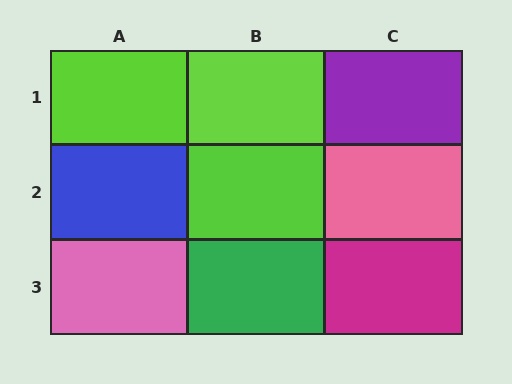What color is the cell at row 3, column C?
Magenta.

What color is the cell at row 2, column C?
Pink.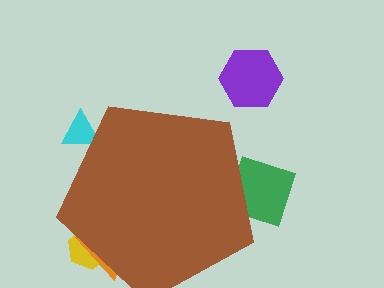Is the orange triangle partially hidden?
Yes, the orange triangle is partially hidden behind the brown pentagon.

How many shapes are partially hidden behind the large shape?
4 shapes are partially hidden.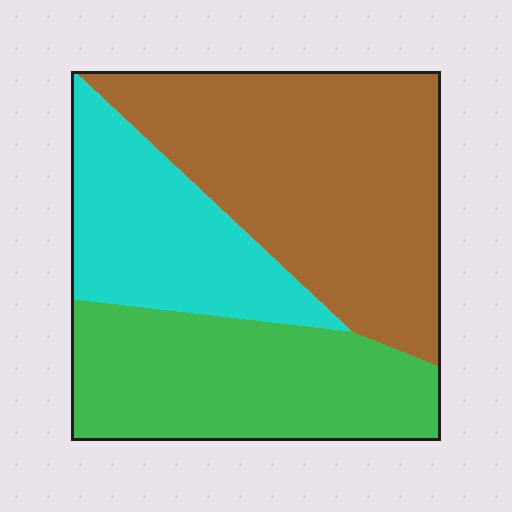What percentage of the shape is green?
Green covers about 30% of the shape.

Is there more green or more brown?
Brown.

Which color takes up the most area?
Brown, at roughly 45%.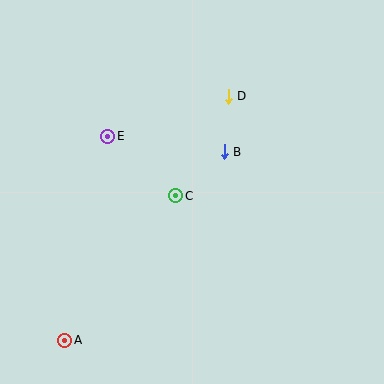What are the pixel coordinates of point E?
Point E is at (108, 136).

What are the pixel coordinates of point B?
Point B is at (224, 152).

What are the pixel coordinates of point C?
Point C is at (176, 196).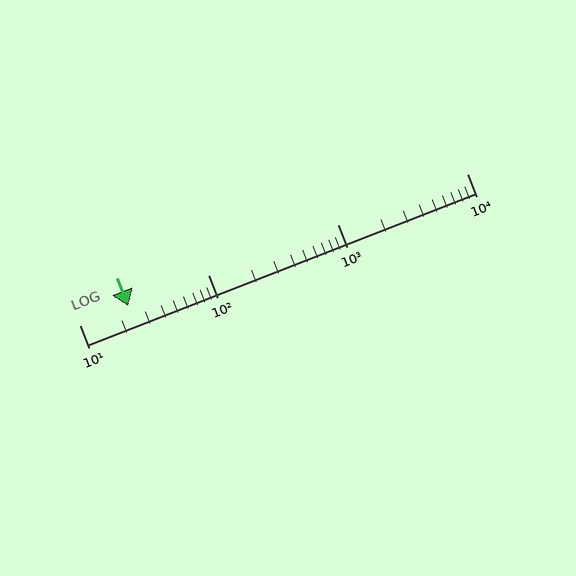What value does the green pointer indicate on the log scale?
The pointer indicates approximately 24.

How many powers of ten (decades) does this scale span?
The scale spans 3 decades, from 10 to 10000.